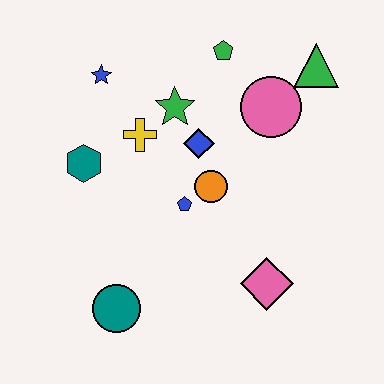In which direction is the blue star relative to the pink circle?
The blue star is to the left of the pink circle.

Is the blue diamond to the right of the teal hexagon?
Yes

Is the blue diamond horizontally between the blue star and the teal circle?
No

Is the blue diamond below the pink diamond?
No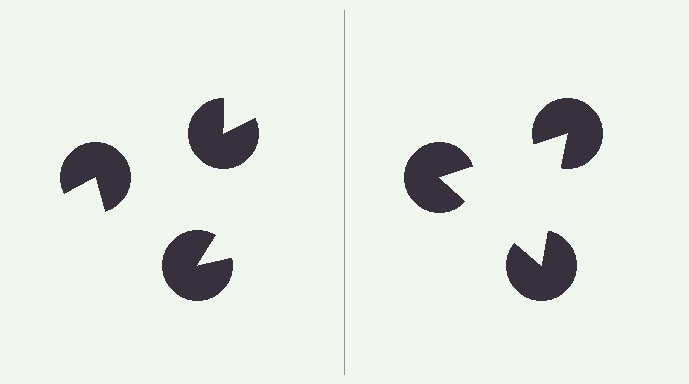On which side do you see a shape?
An illusory triangle appears on the right side. On the left side the wedge cuts are rotated, so no coherent shape forms.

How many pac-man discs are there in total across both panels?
6 — 3 on each side.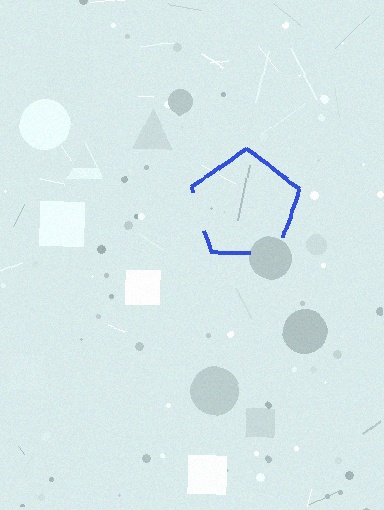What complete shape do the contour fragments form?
The contour fragments form a pentagon.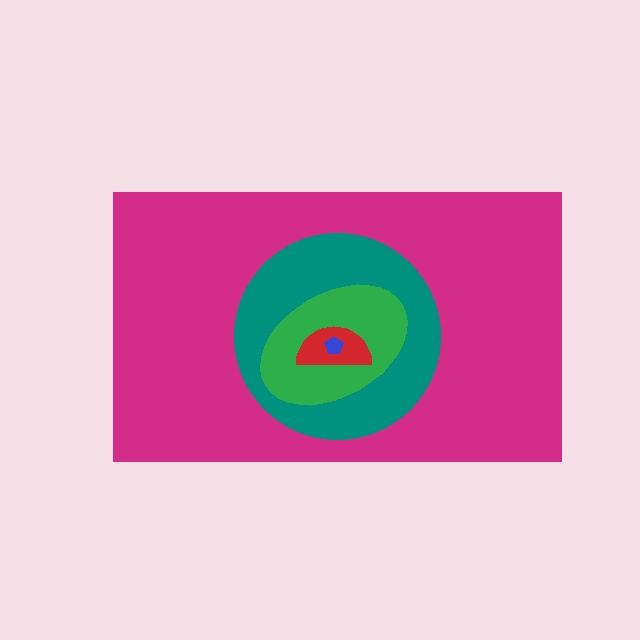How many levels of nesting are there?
5.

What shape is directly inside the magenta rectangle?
The teal circle.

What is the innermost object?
The blue pentagon.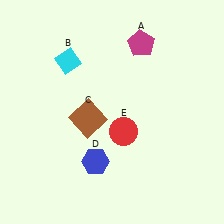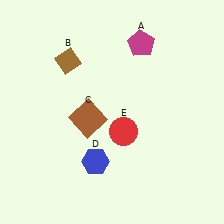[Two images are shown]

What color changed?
The diamond (B) changed from cyan in Image 1 to brown in Image 2.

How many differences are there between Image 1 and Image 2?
There is 1 difference between the two images.